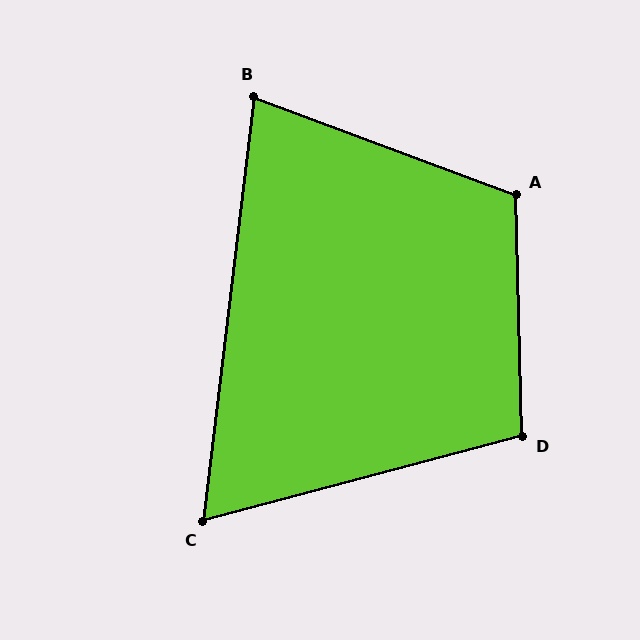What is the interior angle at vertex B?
Approximately 76 degrees (acute).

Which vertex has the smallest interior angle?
C, at approximately 68 degrees.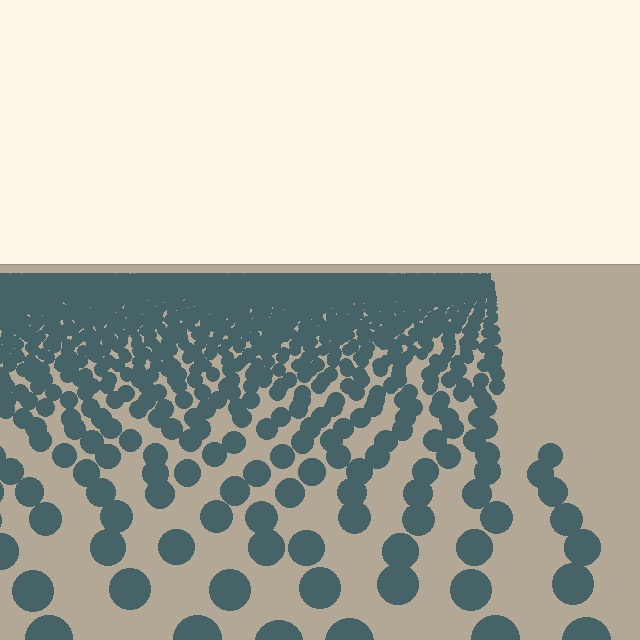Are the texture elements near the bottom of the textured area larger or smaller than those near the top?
Larger. Near the bottom, elements are closer to the viewer and appear at a bigger on-screen size.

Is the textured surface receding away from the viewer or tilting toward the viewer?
The surface is receding away from the viewer. Texture elements get smaller and denser toward the top.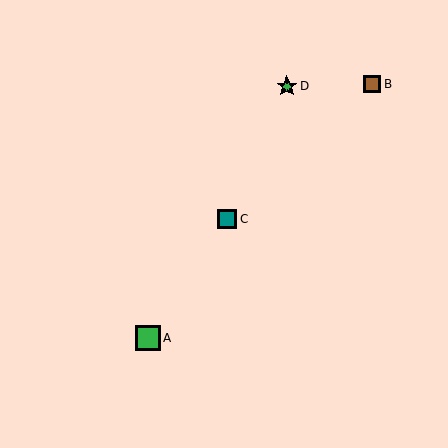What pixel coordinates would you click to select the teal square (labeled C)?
Click at (227, 219) to select the teal square C.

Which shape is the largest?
The green square (labeled A) is the largest.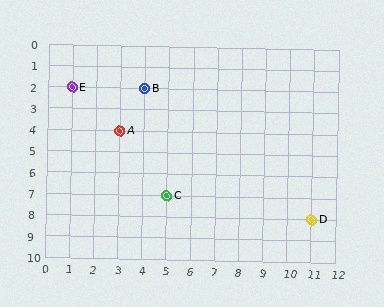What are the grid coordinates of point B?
Point B is at grid coordinates (4, 2).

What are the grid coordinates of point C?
Point C is at grid coordinates (5, 7).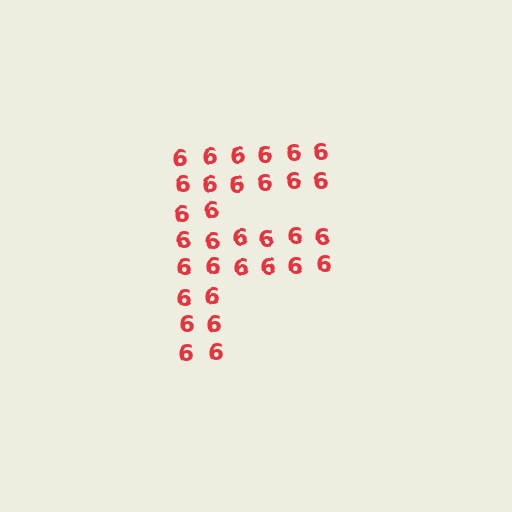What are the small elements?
The small elements are digit 6's.